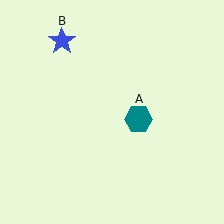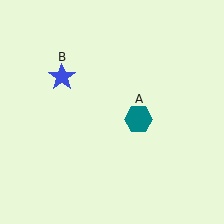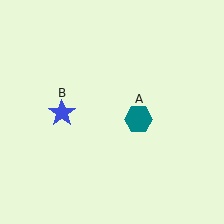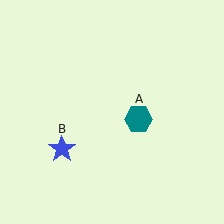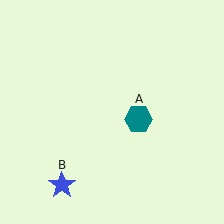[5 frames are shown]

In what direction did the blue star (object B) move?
The blue star (object B) moved down.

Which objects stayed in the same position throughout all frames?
Teal hexagon (object A) remained stationary.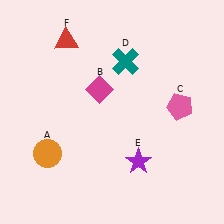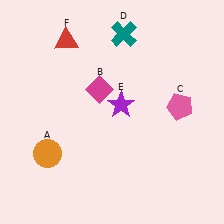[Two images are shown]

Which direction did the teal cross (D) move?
The teal cross (D) moved up.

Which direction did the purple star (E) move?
The purple star (E) moved up.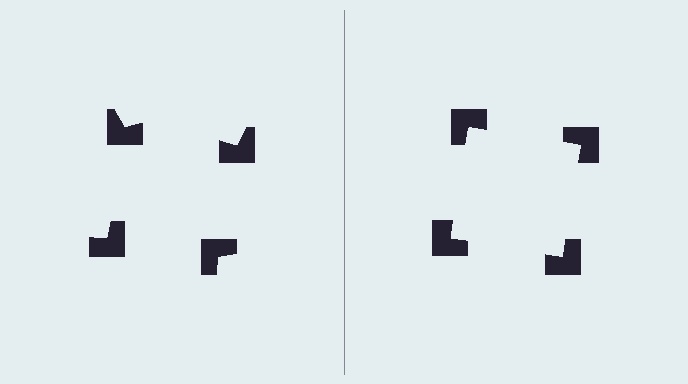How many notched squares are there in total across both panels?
8 — 4 on each side.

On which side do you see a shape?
An illusory square appears on the right side. On the left side the wedge cuts are rotated, so no coherent shape forms.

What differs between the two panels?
The notched squares are positioned identically on both sides; only the wedge orientations differ. On the right they align to a square; on the left they are misaligned.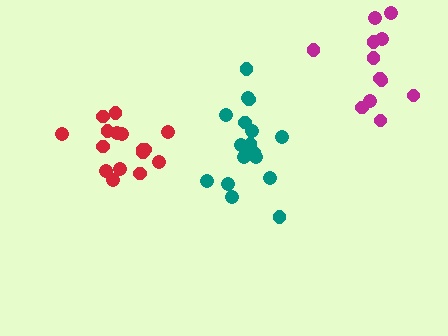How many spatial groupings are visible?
There are 3 spatial groupings.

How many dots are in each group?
Group 1: 16 dots, Group 2: 18 dots, Group 3: 12 dots (46 total).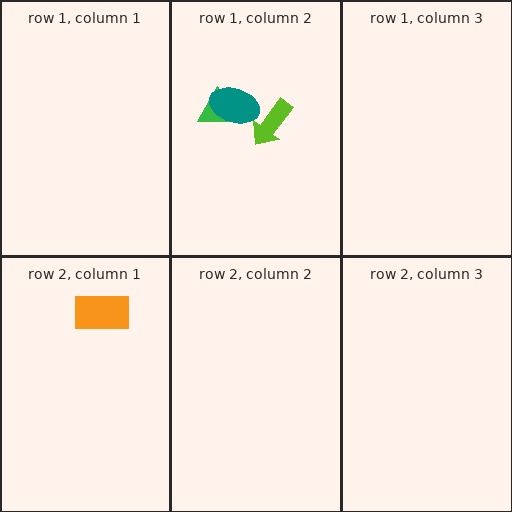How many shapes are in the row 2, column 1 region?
1.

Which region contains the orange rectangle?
The row 2, column 1 region.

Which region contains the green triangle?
The row 1, column 2 region.